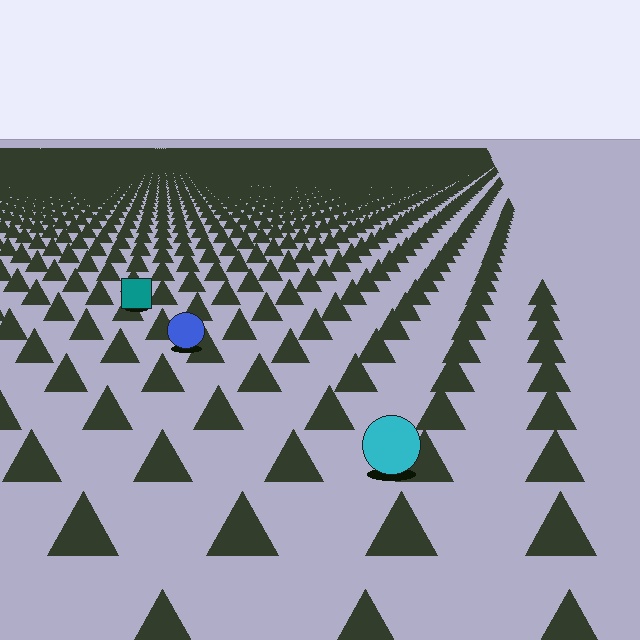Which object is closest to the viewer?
The cyan circle is closest. The texture marks near it are larger and more spread out.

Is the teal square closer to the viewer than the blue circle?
No. The blue circle is closer — you can tell from the texture gradient: the ground texture is coarser near it.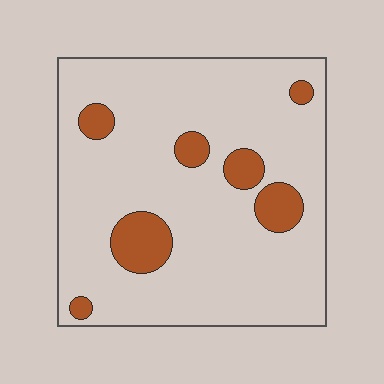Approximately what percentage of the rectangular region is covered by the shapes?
Approximately 15%.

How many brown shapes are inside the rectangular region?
7.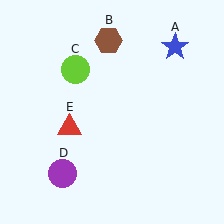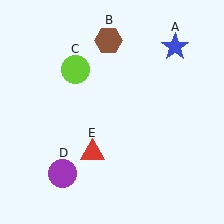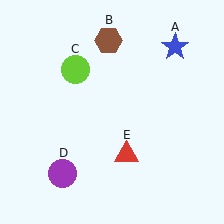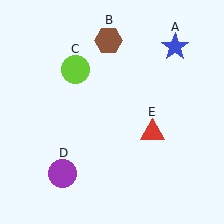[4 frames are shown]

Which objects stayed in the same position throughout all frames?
Blue star (object A) and brown hexagon (object B) and lime circle (object C) and purple circle (object D) remained stationary.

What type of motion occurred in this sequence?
The red triangle (object E) rotated counterclockwise around the center of the scene.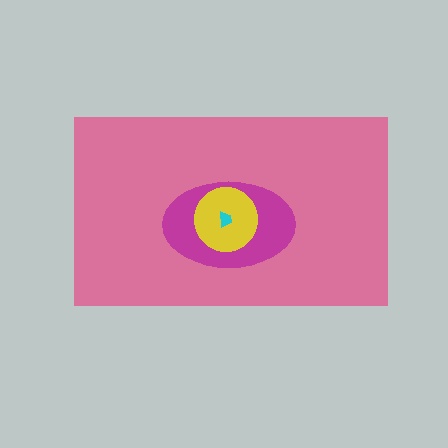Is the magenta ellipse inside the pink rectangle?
Yes.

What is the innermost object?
The cyan trapezoid.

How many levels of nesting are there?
4.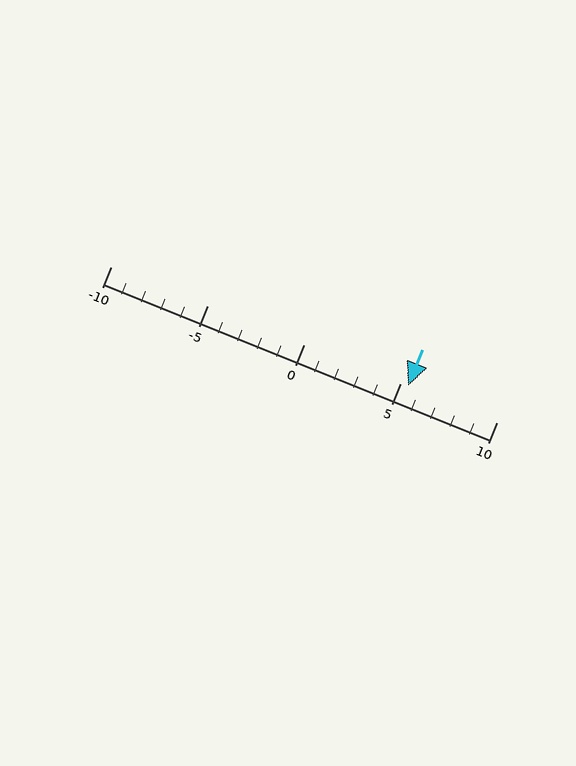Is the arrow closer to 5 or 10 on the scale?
The arrow is closer to 5.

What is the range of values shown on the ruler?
The ruler shows values from -10 to 10.